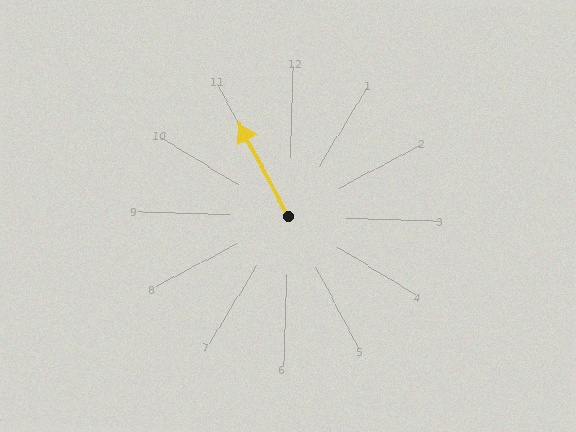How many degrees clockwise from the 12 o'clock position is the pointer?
Approximately 330 degrees.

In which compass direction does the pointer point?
Northwest.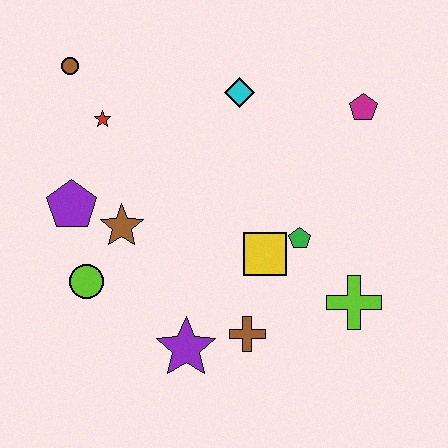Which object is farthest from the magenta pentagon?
The lime circle is farthest from the magenta pentagon.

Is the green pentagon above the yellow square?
Yes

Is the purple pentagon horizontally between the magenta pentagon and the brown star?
No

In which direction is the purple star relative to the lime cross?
The purple star is to the left of the lime cross.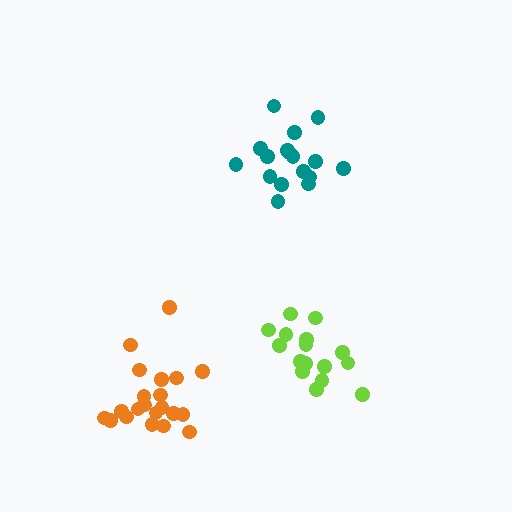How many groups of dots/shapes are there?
There are 3 groups.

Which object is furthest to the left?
The orange cluster is leftmost.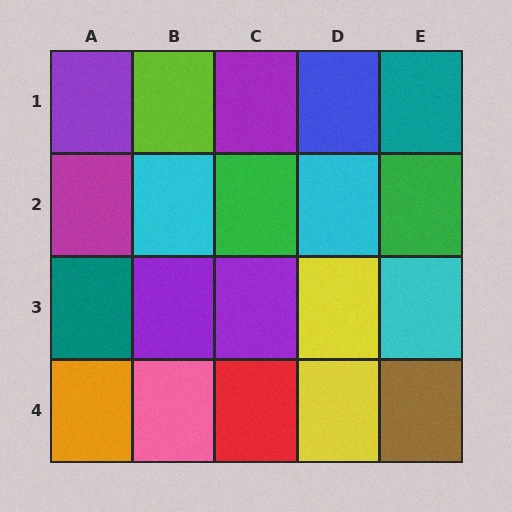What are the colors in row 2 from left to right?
Magenta, cyan, green, cyan, green.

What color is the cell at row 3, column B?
Purple.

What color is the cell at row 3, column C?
Purple.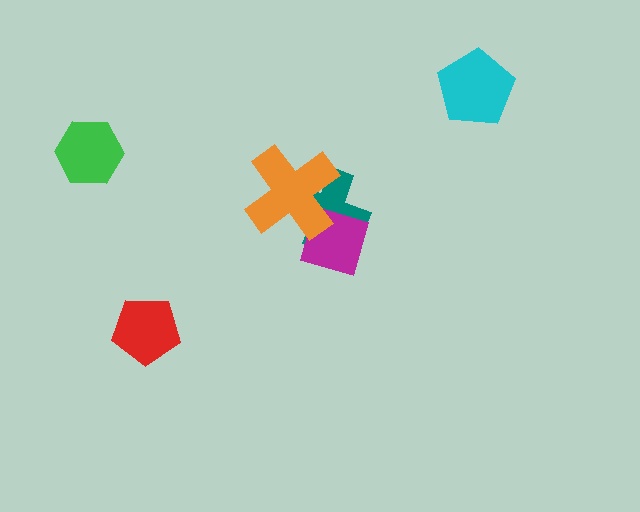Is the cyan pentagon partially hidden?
No, no other shape covers it.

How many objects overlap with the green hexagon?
0 objects overlap with the green hexagon.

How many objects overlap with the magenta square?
2 objects overlap with the magenta square.